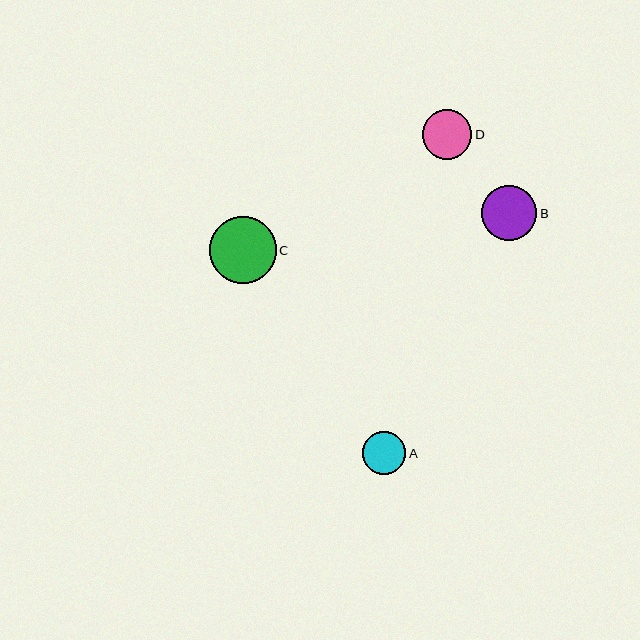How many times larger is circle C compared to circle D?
Circle C is approximately 1.3 times the size of circle D.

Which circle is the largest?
Circle C is the largest with a size of approximately 67 pixels.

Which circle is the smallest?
Circle A is the smallest with a size of approximately 43 pixels.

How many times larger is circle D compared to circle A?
Circle D is approximately 1.2 times the size of circle A.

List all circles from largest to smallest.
From largest to smallest: C, B, D, A.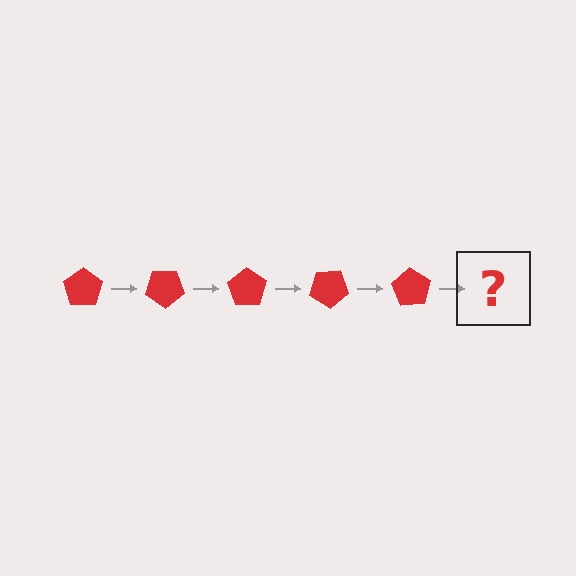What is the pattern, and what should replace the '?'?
The pattern is that the pentagon rotates 35 degrees each step. The '?' should be a red pentagon rotated 175 degrees.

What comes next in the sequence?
The next element should be a red pentagon rotated 175 degrees.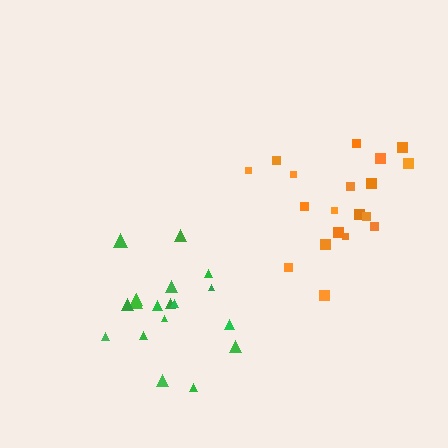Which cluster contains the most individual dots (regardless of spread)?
Orange (19).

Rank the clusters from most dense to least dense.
orange, green.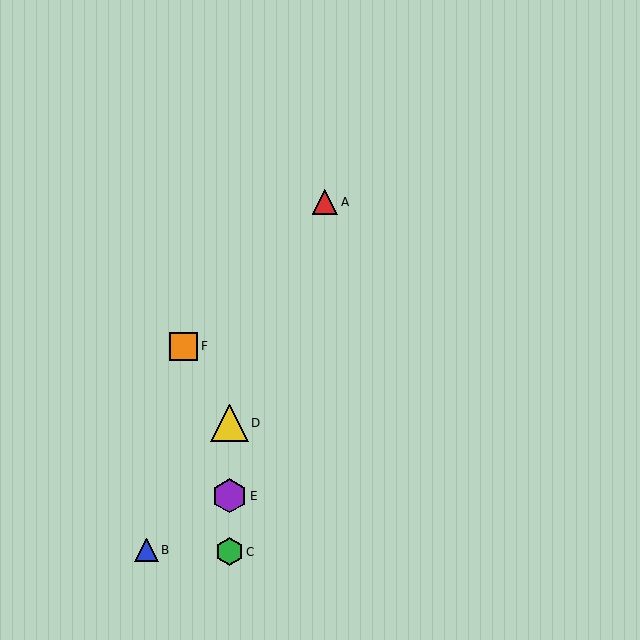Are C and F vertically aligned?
No, C is at x≈229 and F is at x≈183.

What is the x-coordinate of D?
Object D is at x≈229.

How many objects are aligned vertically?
3 objects (C, D, E) are aligned vertically.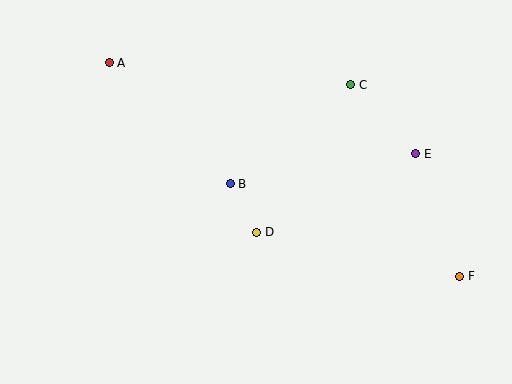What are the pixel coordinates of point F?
Point F is at (460, 276).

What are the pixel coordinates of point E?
Point E is at (416, 154).